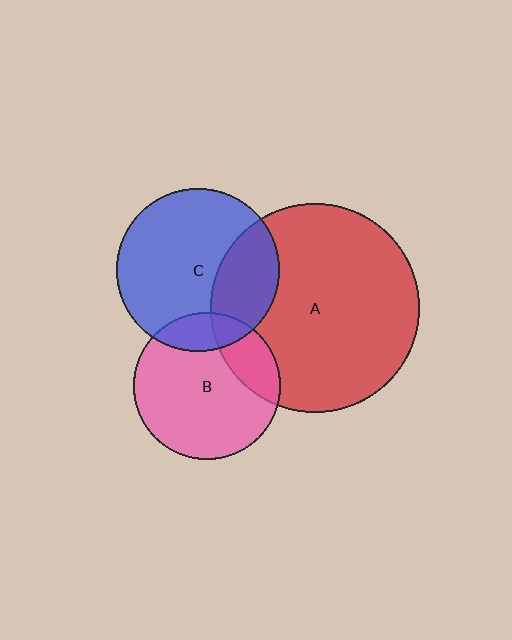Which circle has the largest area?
Circle A (red).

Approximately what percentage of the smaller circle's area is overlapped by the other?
Approximately 15%.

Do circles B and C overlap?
Yes.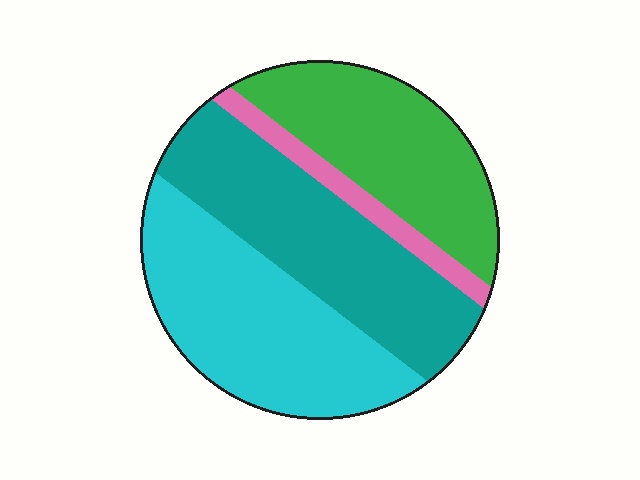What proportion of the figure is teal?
Teal takes up between a quarter and a half of the figure.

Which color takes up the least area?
Pink, at roughly 5%.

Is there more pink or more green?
Green.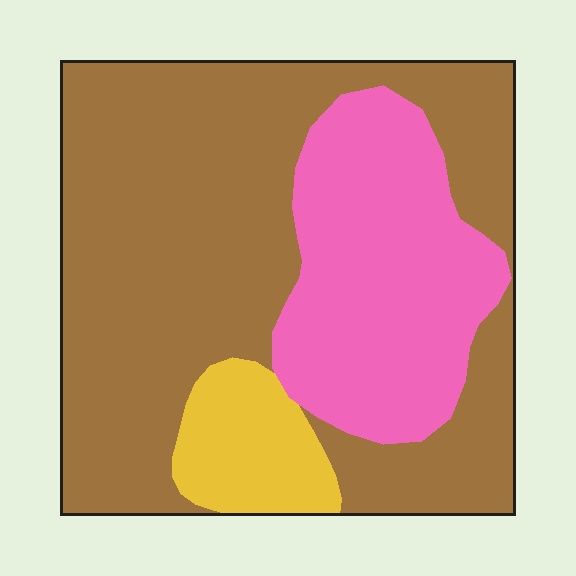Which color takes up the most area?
Brown, at roughly 65%.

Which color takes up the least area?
Yellow, at roughly 10%.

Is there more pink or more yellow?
Pink.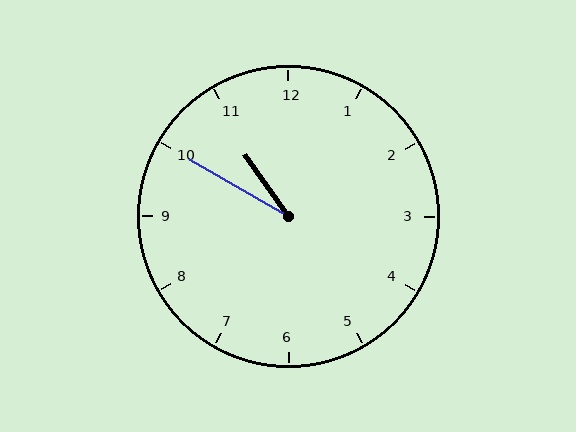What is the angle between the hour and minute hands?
Approximately 25 degrees.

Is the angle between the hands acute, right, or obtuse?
It is acute.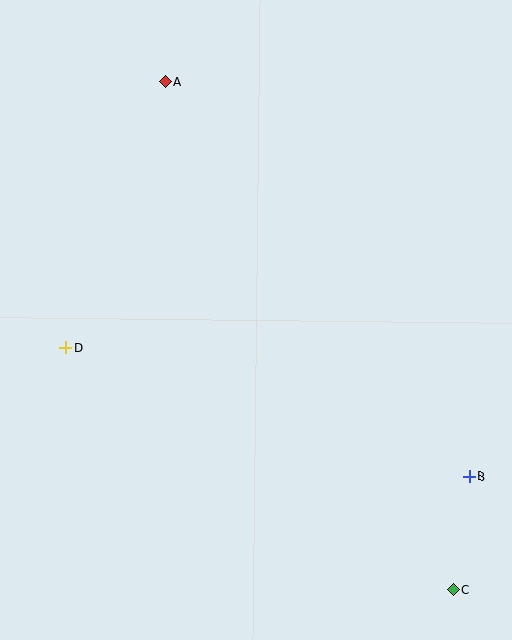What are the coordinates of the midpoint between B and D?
The midpoint between B and D is at (267, 412).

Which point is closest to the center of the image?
Point D at (65, 348) is closest to the center.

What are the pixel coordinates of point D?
Point D is at (65, 348).